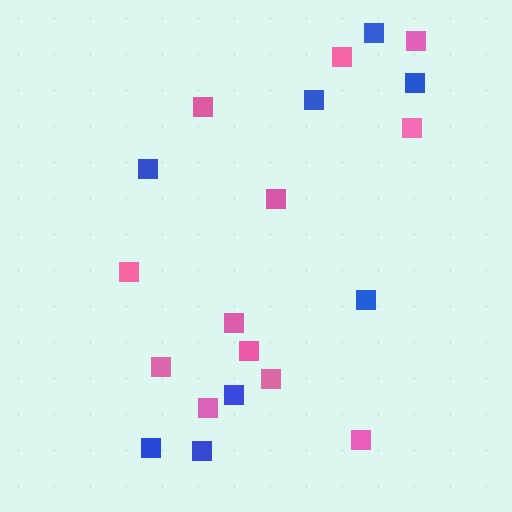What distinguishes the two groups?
There are 2 groups: one group of pink squares (12) and one group of blue squares (8).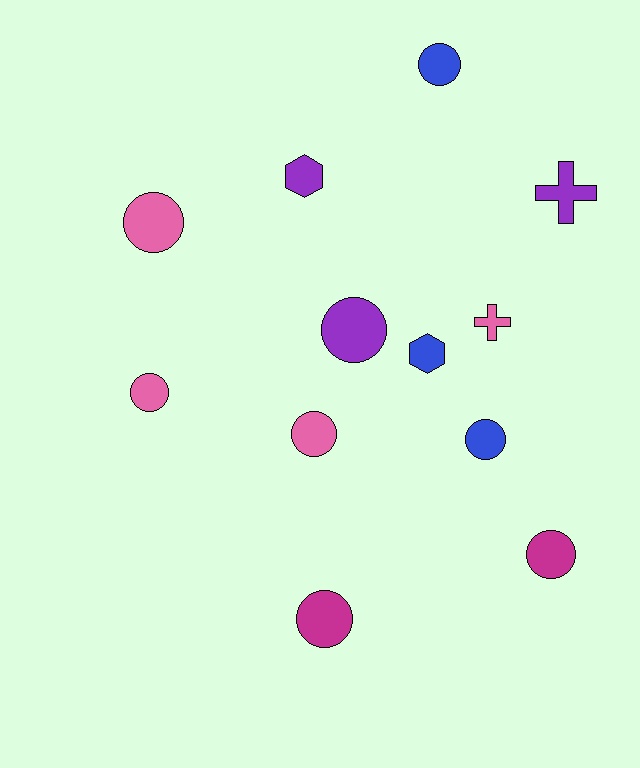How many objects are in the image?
There are 12 objects.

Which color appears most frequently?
Pink, with 4 objects.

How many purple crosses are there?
There is 1 purple cross.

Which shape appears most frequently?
Circle, with 8 objects.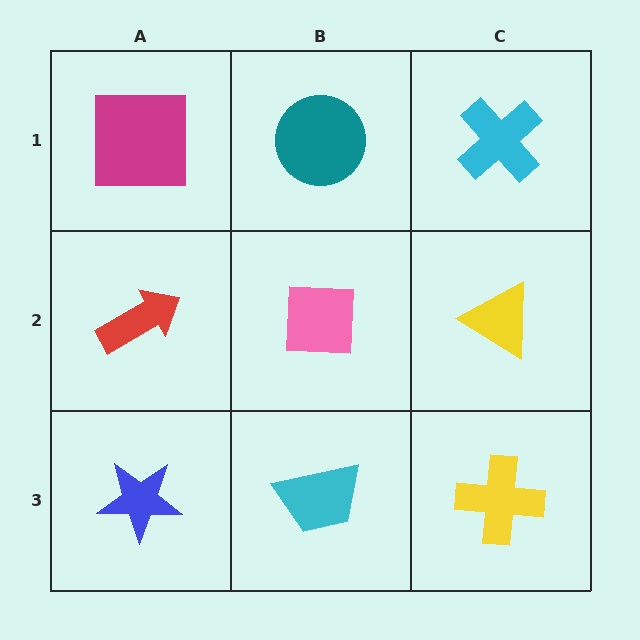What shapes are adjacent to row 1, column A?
A red arrow (row 2, column A), a teal circle (row 1, column B).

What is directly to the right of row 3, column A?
A cyan trapezoid.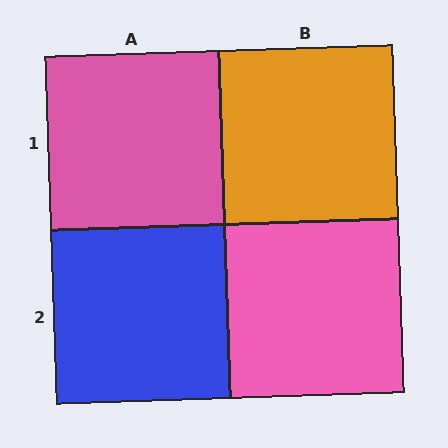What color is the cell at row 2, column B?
Pink.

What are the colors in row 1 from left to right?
Pink, orange.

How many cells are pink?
2 cells are pink.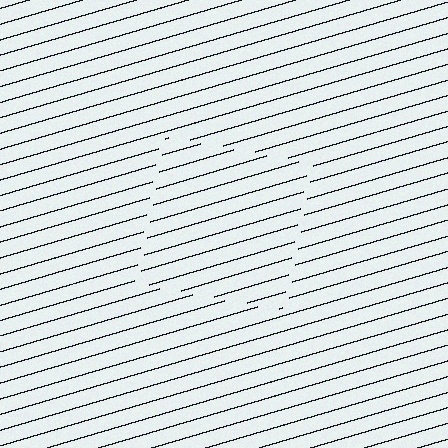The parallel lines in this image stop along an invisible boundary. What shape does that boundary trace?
An illusory square. The interior of the shape contains the same grating, shifted by half a period — the contour is defined by the phase discontinuity where line-ends from the inner and outer gratings abut.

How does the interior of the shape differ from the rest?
The interior of the shape contains the same grating, shifted by half a period — the contour is defined by the phase discontinuity where line-ends from the inner and outer gratings abut.